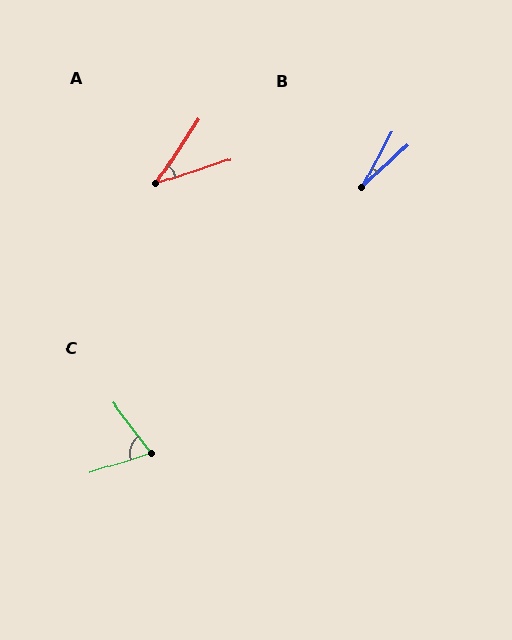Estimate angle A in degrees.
Approximately 38 degrees.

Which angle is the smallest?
B, at approximately 18 degrees.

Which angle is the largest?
C, at approximately 72 degrees.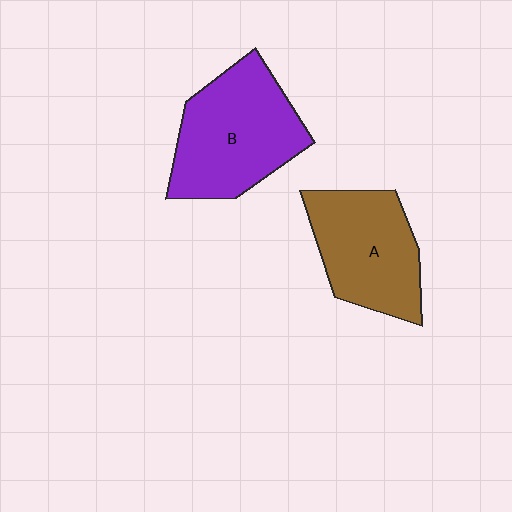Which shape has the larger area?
Shape B (purple).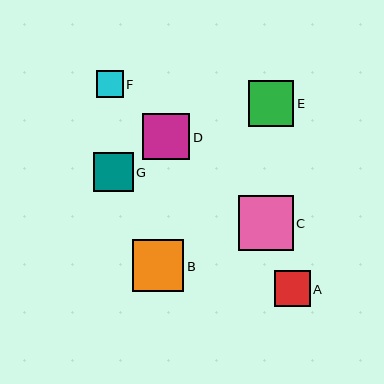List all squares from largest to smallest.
From largest to smallest: C, B, D, E, G, A, F.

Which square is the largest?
Square C is the largest with a size of approximately 55 pixels.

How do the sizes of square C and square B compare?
Square C and square B are approximately the same size.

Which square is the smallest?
Square F is the smallest with a size of approximately 27 pixels.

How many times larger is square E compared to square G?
Square E is approximately 1.1 times the size of square G.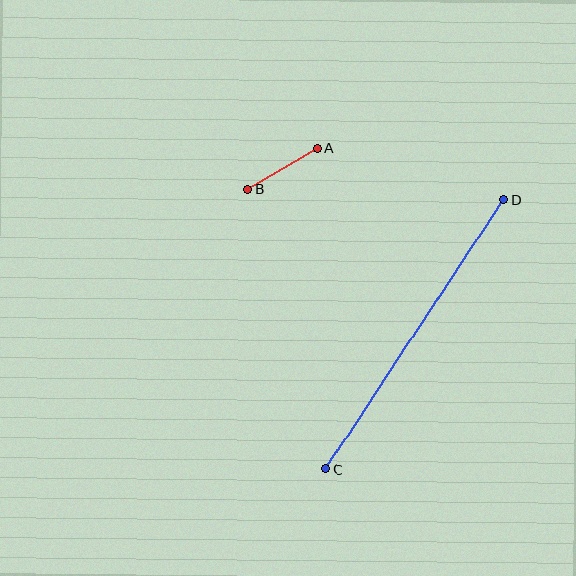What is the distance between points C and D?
The distance is approximately 322 pixels.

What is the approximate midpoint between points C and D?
The midpoint is at approximately (415, 335) pixels.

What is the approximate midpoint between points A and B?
The midpoint is at approximately (283, 169) pixels.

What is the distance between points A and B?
The distance is approximately 81 pixels.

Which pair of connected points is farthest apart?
Points C and D are farthest apart.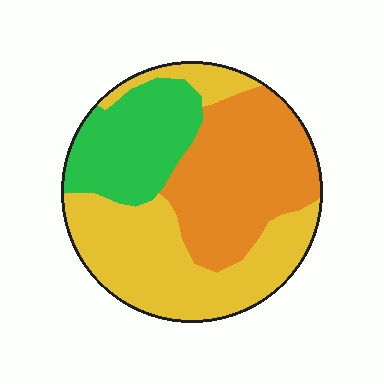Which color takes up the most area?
Yellow, at roughly 40%.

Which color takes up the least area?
Green, at roughly 25%.